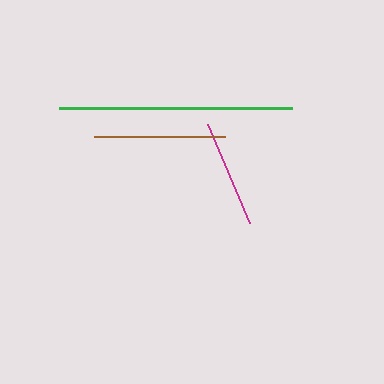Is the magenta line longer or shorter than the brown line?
The brown line is longer than the magenta line.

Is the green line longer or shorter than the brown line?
The green line is longer than the brown line.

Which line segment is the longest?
The green line is the longest at approximately 233 pixels.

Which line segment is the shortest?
The magenta line is the shortest at approximately 108 pixels.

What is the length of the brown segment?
The brown segment is approximately 131 pixels long.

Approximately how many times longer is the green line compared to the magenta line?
The green line is approximately 2.2 times the length of the magenta line.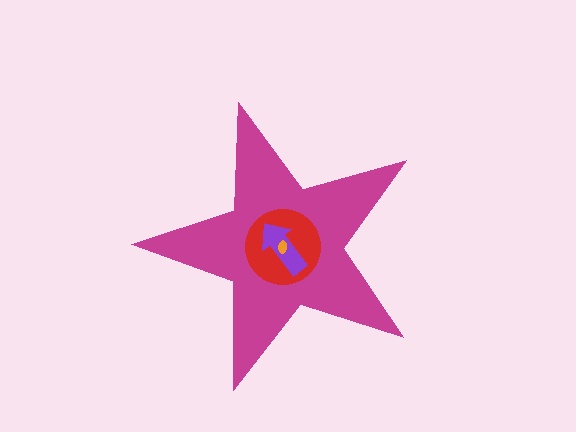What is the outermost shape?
The magenta star.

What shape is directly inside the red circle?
The purple arrow.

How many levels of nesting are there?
4.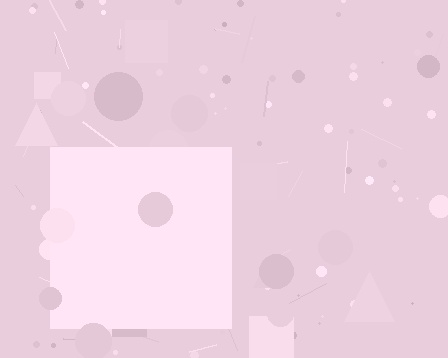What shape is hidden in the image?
A square is hidden in the image.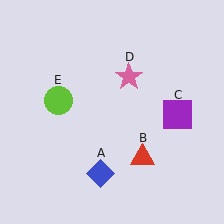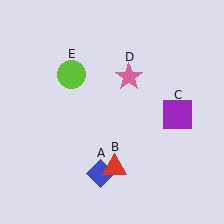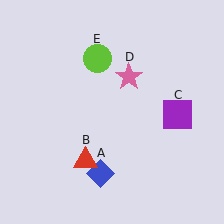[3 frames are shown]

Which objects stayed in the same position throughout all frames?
Blue diamond (object A) and purple square (object C) and pink star (object D) remained stationary.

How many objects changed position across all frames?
2 objects changed position: red triangle (object B), lime circle (object E).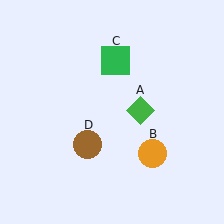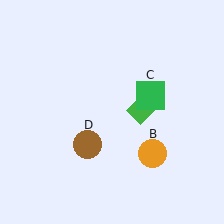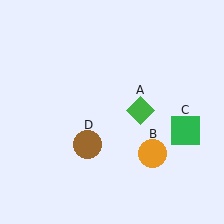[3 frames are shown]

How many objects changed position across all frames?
1 object changed position: green square (object C).